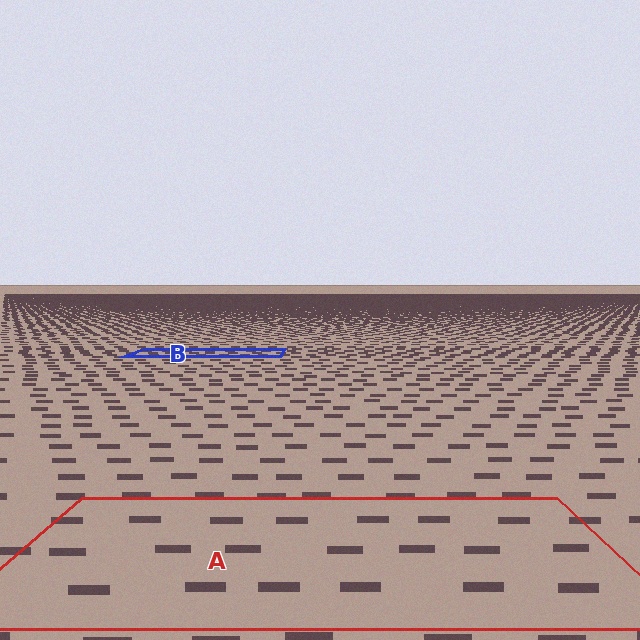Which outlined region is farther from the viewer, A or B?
Region B is farther from the viewer — the texture elements inside it appear smaller and more densely packed.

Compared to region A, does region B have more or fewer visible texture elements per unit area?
Region B has more texture elements per unit area — they are packed more densely because it is farther away.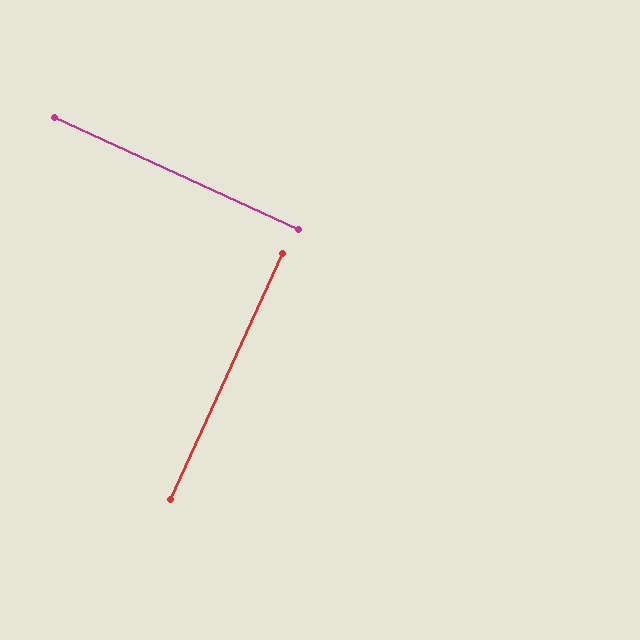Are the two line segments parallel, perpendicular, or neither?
Perpendicular — they meet at approximately 90°.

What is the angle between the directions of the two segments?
Approximately 90 degrees.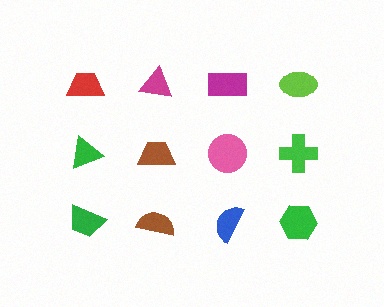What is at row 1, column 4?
A lime ellipse.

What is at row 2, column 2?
A brown trapezoid.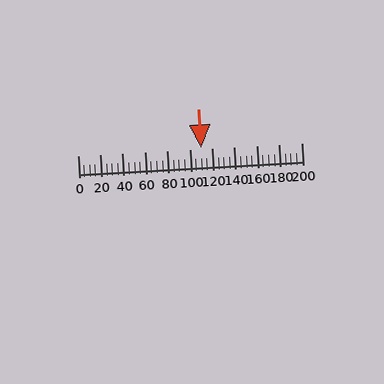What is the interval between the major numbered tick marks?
The major tick marks are spaced 20 units apart.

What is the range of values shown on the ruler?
The ruler shows values from 0 to 200.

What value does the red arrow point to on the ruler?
The red arrow points to approximately 110.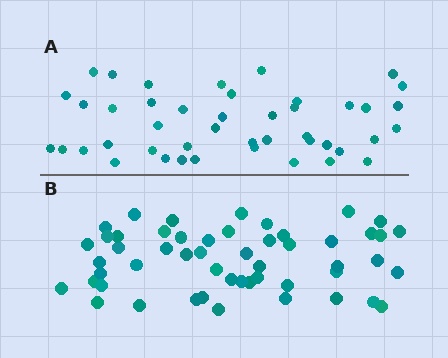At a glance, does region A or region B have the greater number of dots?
Region B (the bottom region) has more dots.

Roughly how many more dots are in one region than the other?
Region B has roughly 8 or so more dots than region A.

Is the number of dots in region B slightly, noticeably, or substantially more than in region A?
Region B has only slightly more — the two regions are fairly close. The ratio is roughly 1.2 to 1.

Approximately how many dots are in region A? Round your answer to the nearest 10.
About 40 dots. (The exact count is 44, which rounds to 40.)